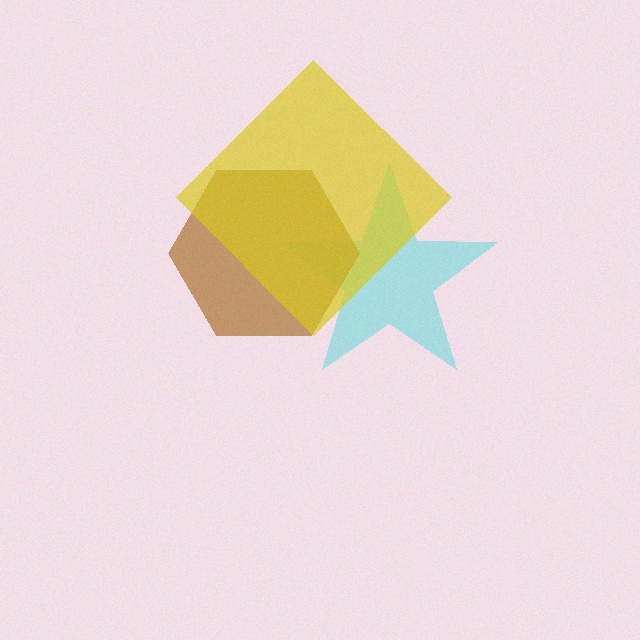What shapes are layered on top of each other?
The layered shapes are: a cyan star, a brown hexagon, a yellow diamond.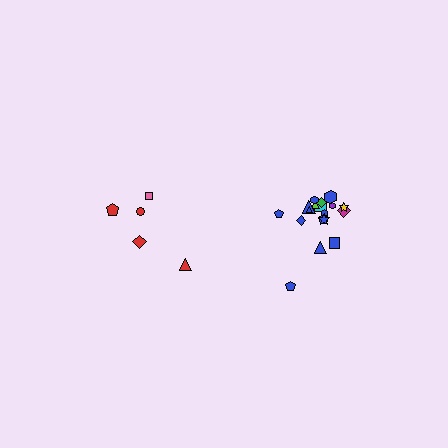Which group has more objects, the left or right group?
The right group.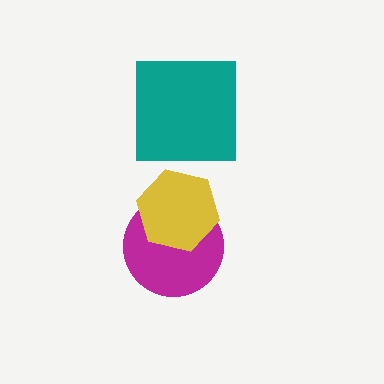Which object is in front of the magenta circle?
The yellow hexagon is in front of the magenta circle.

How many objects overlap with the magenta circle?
1 object overlaps with the magenta circle.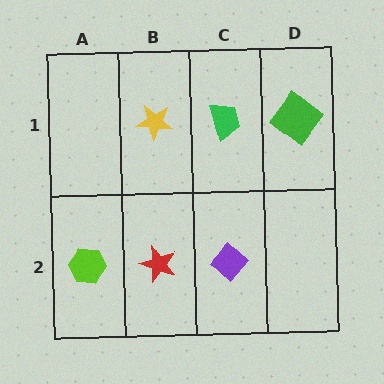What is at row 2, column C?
A purple diamond.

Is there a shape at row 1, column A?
No, that cell is empty.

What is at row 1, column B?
A yellow star.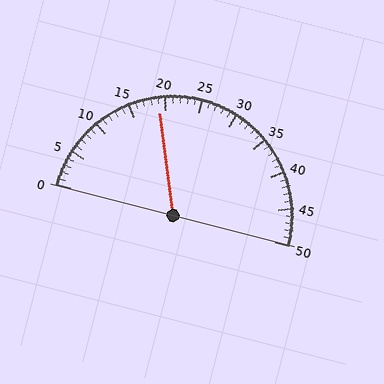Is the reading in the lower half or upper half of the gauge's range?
The reading is in the lower half of the range (0 to 50).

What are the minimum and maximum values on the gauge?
The gauge ranges from 0 to 50.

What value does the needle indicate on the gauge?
The needle indicates approximately 19.